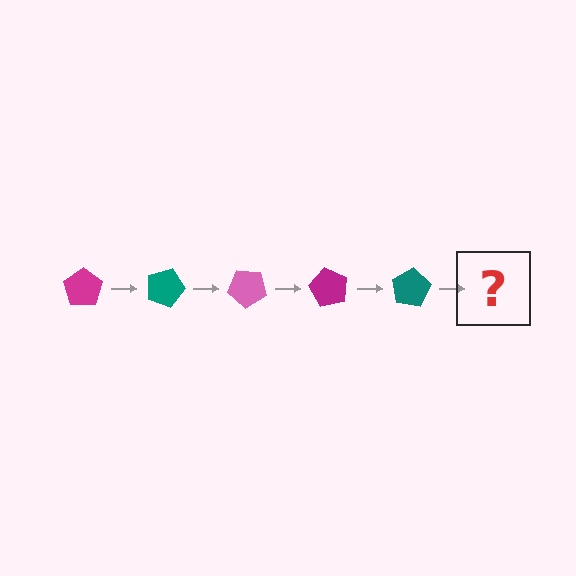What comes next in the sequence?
The next element should be a pink pentagon, rotated 100 degrees from the start.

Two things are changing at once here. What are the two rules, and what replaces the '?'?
The two rules are that it rotates 20 degrees each step and the color cycles through magenta, teal, and pink. The '?' should be a pink pentagon, rotated 100 degrees from the start.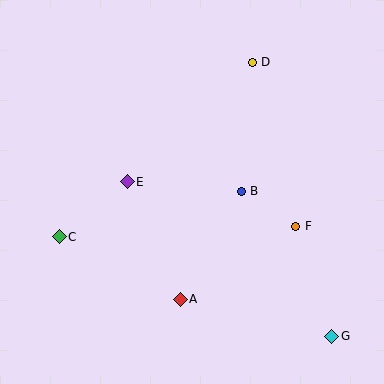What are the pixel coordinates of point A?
Point A is at (180, 299).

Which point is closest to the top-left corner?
Point E is closest to the top-left corner.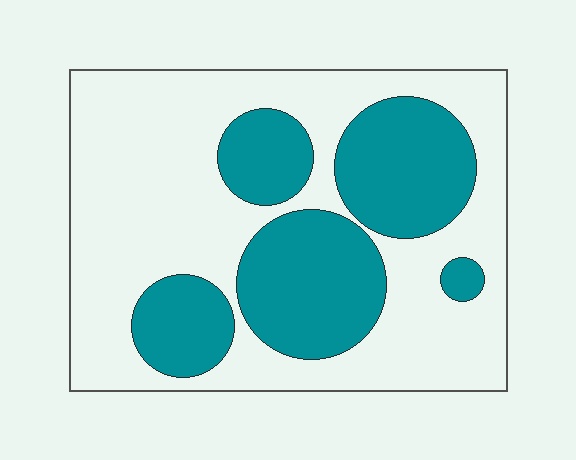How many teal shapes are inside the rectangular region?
5.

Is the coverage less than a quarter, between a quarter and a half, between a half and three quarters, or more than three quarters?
Between a quarter and a half.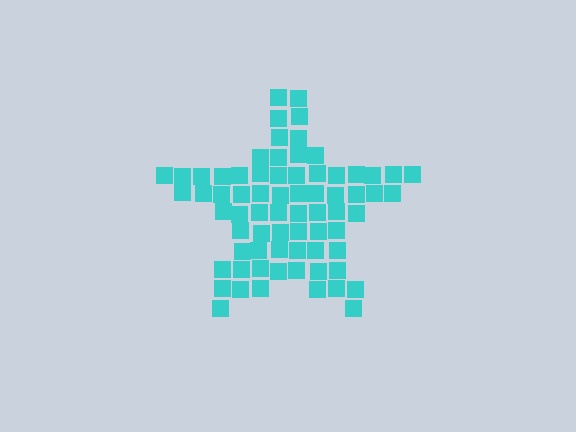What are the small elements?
The small elements are squares.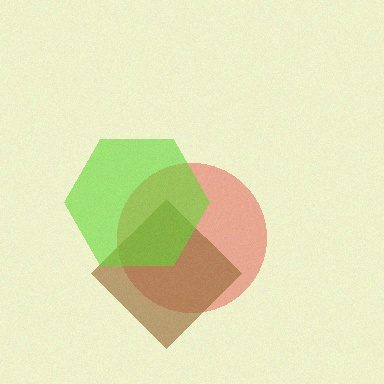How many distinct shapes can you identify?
There are 3 distinct shapes: a red circle, a brown diamond, a lime hexagon.